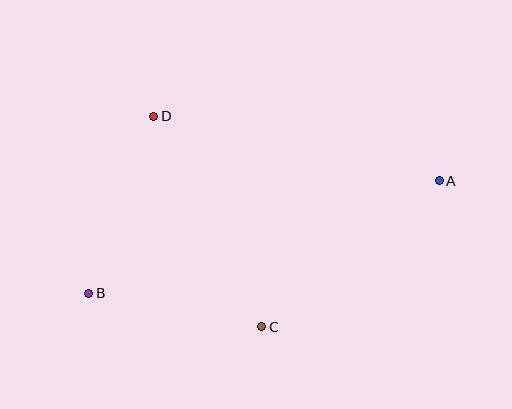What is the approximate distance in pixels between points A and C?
The distance between A and C is approximately 230 pixels.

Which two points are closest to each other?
Points B and C are closest to each other.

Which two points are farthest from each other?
Points A and B are farthest from each other.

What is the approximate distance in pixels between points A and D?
The distance between A and D is approximately 293 pixels.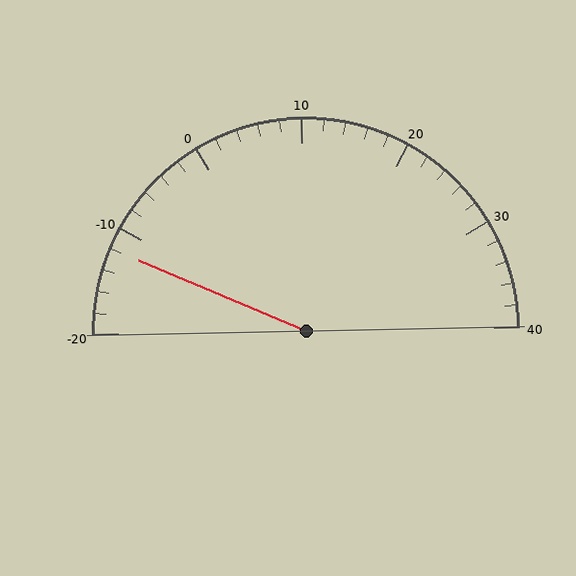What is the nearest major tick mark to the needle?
The nearest major tick mark is -10.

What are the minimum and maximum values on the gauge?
The gauge ranges from -20 to 40.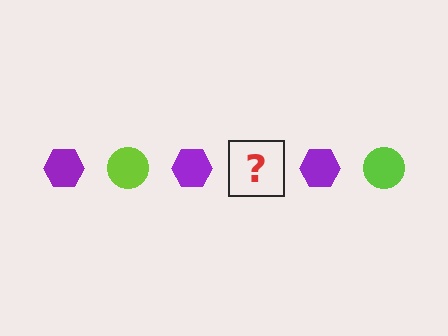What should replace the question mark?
The question mark should be replaced with a lime circle.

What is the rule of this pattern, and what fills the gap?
The rule is that the pattern alternates between purple hexagon and lime circle. The gap should be filled with a lime circle.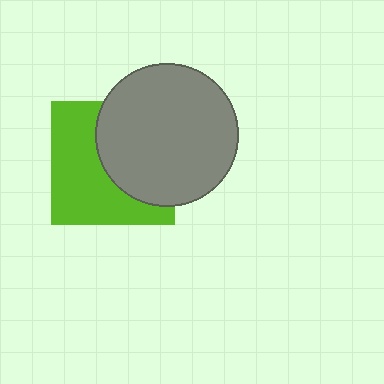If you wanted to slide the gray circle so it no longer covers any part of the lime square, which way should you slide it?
Slide it right — that is the most direct way to separate the two shapes.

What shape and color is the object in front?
The object in front is a gray circle.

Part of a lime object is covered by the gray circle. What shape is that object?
It is a square.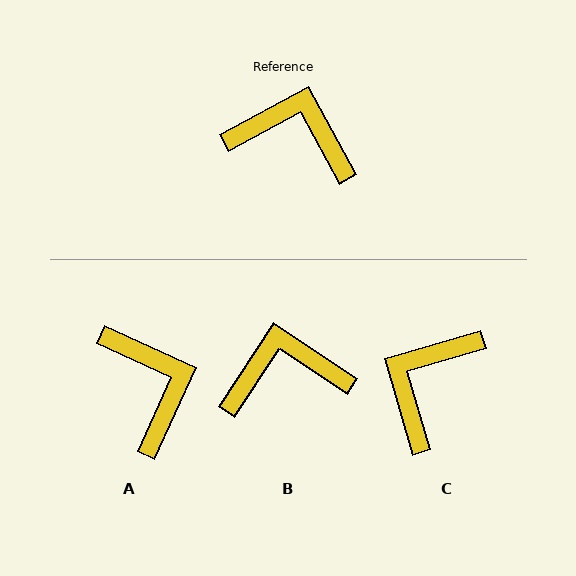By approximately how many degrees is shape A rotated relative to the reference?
Approximately 53 degrees clockwise.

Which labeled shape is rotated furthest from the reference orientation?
C, about 78 degrees away.